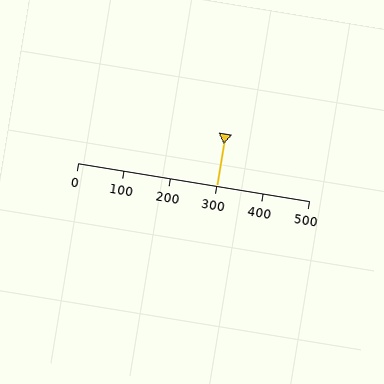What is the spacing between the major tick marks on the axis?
The major ticks are spaced 100 apart.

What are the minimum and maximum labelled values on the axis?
The axis runs from 0 to 500.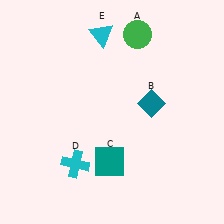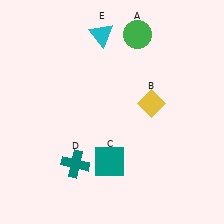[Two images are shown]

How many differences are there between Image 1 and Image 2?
There are 2 differences between the two images.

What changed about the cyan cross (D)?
In Image 1, D is cyan. In Image 2, it changed to teal.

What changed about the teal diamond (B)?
In Image 1, B is teal. In Image 2, it changed to yellow.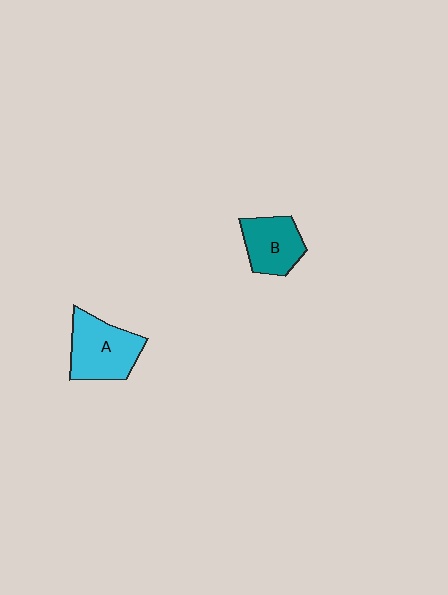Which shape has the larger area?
Shape A (cyan).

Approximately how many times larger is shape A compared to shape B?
Approximately 1.3 times.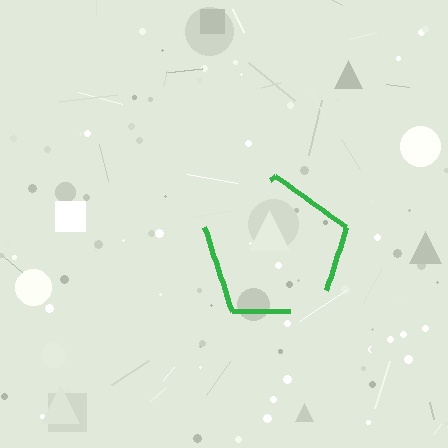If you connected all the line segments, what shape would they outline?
They would outline a pentagon.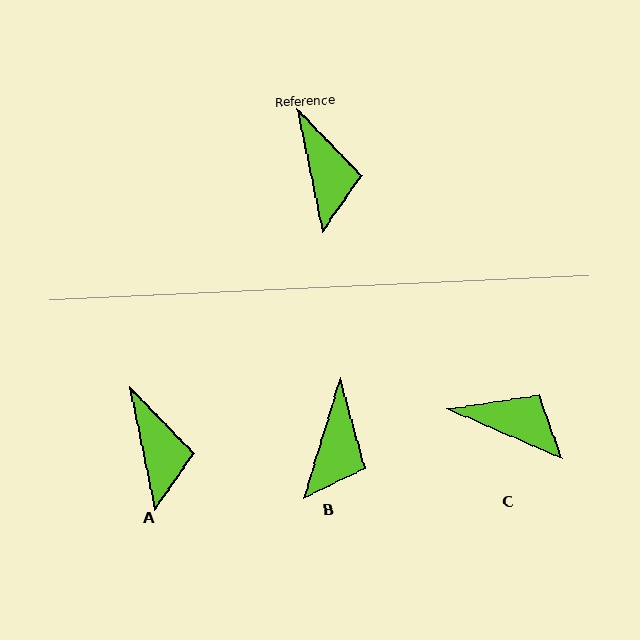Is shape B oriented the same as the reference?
No, it is off by about 29 degrees.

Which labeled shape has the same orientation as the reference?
A.